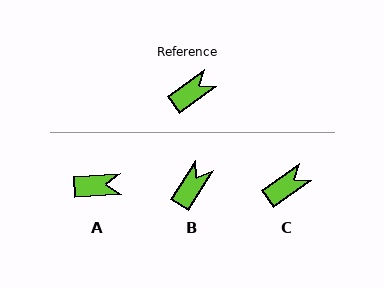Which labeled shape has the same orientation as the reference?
C.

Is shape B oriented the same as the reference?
No, it is off by about 23 degrees.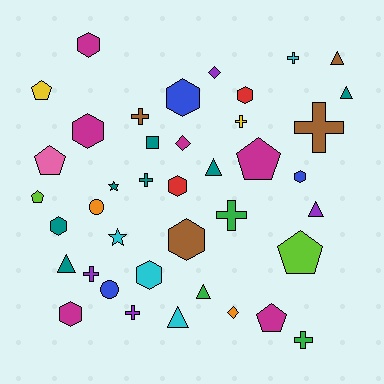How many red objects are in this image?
There are 2 red objects.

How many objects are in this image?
There are 40 objects.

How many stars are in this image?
There are 2 stars.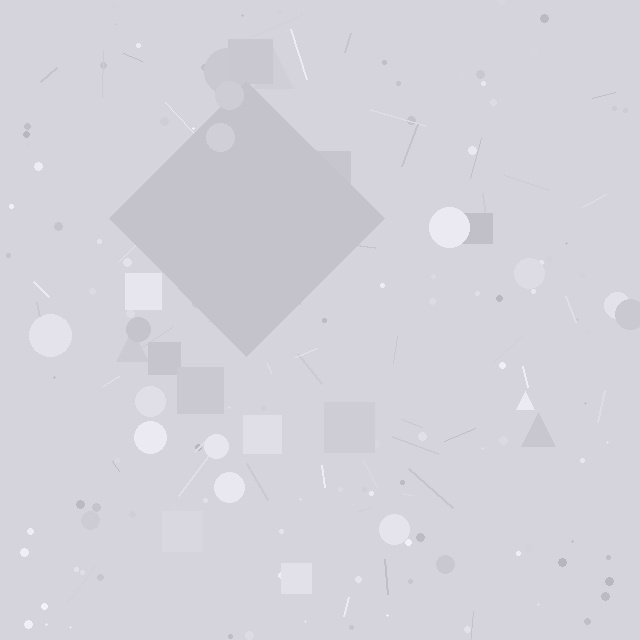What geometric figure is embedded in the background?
A diamond is embedded in the background.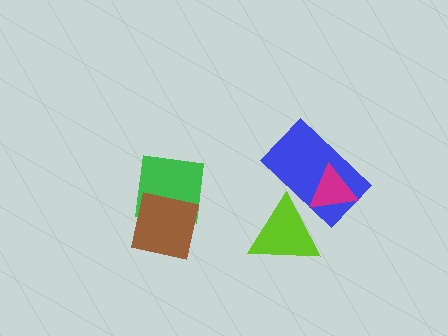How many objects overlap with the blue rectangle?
2 objects overlap with the blue rectangle.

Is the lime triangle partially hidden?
Yes, it is partially covered by another shape.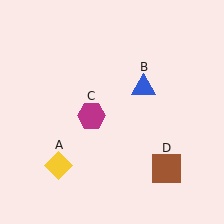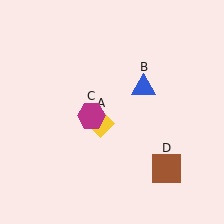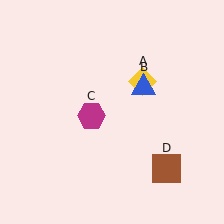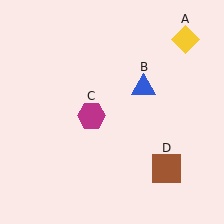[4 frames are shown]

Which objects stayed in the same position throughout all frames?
Blue triangle (object B) and magenta hexagon (object C) and brown square (object D) remained stationary.